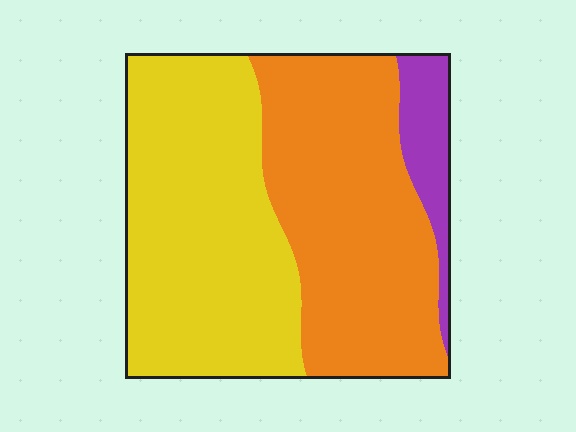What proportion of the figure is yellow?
Yellow takes up about one half (1/2) of the figure.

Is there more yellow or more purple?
Yellow.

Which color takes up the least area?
Purple, at roughly 10%.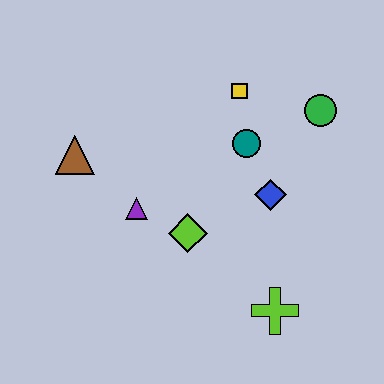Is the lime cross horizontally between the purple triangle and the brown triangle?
No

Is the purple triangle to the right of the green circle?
No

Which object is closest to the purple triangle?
The lime diamond is closest to the purple triangle.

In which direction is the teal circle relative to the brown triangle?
The teal circle is to the right of the brown triangle.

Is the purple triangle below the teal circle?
Yes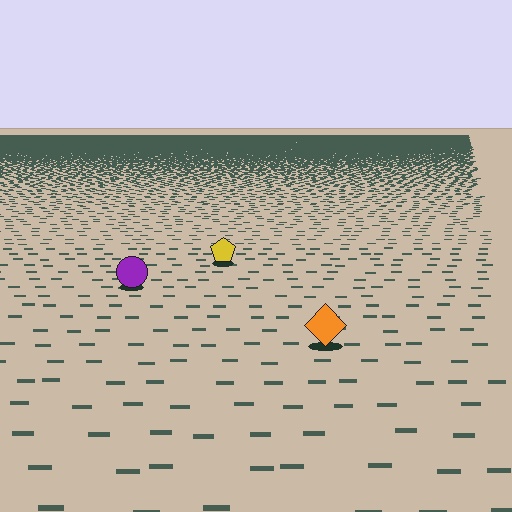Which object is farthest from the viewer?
The yellow pentagon is farthest from the viewer. It appears smaller and the ground texture around it is denser.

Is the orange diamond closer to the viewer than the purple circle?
Yes. The orange diamond is closer — you can tell from the texture gradient: the ground texture is coarser near it.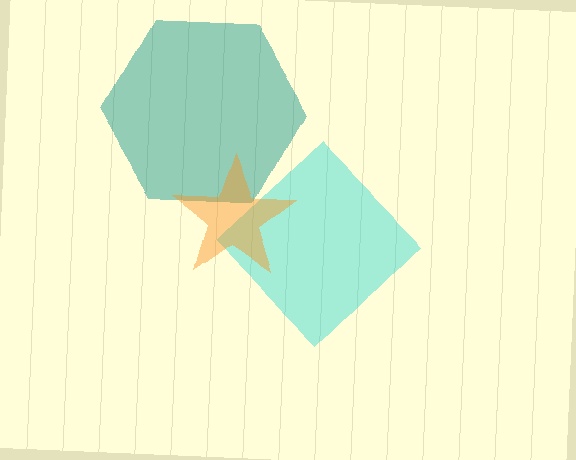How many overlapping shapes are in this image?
There are 3 overlapping shapes in the image.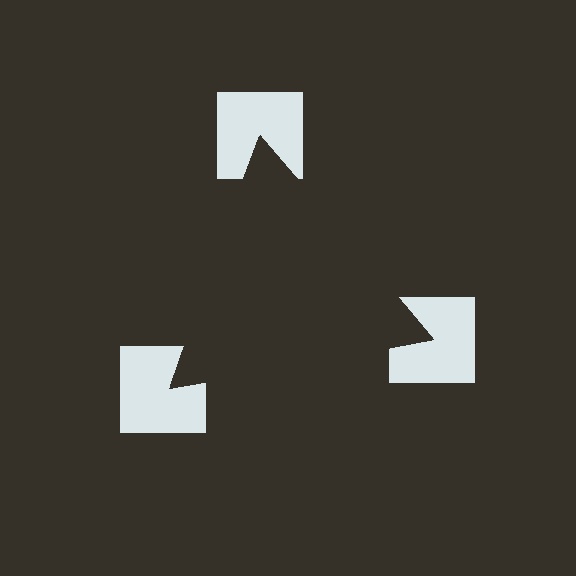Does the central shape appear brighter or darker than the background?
It typically appears slightly darker than the background, even though no actual brightness change is drawn.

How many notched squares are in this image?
There are 3 — one at each vertex of the illusory triangle.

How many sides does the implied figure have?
3 sides.